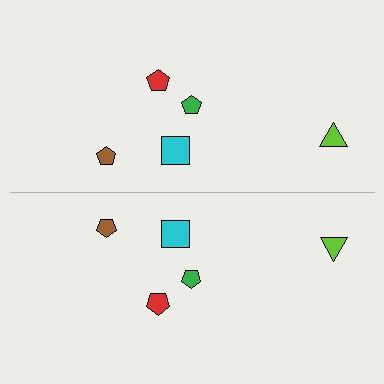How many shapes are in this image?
There are 10 shapes in this image.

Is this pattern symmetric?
Yes, this pattern has bilateral (reflection) symmetry.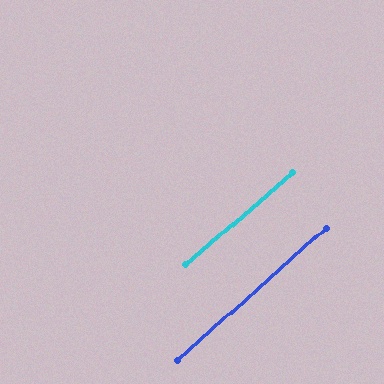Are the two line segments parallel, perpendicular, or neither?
Parallel — their directions differ by only 1.3°.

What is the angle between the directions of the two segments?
Approximately 1 degree.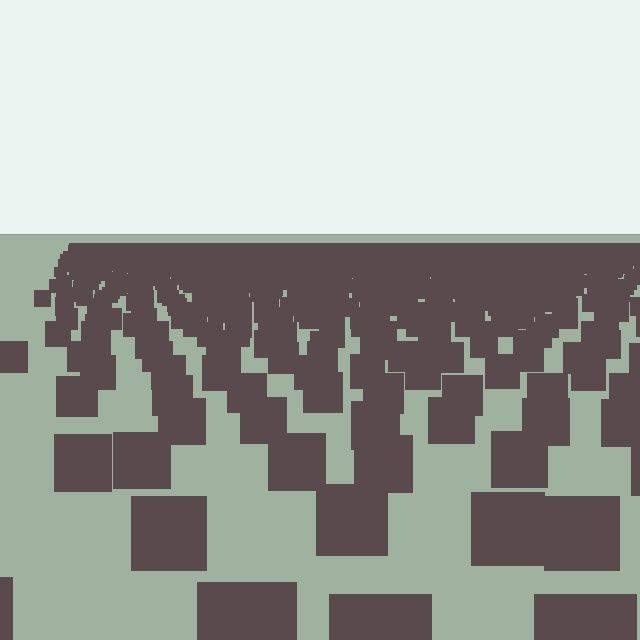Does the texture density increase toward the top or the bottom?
Density increases toward the top.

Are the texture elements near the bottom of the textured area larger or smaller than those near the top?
Larger. Near the bottom, elements are closer to the viewer and appear at a bigger on-screen size.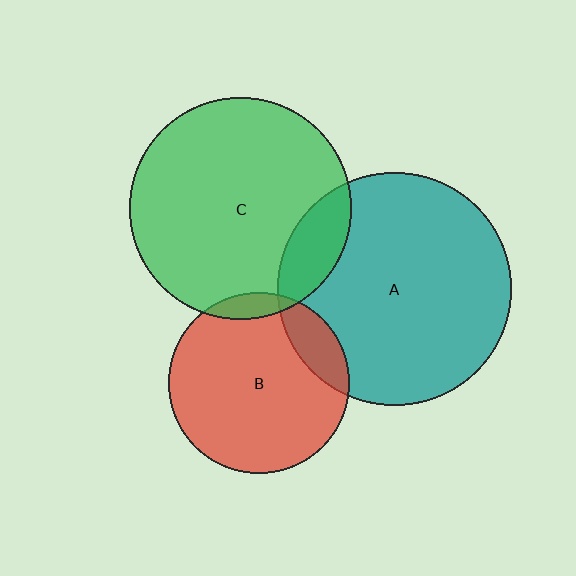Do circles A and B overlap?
Yes.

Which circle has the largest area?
Circle A (teal).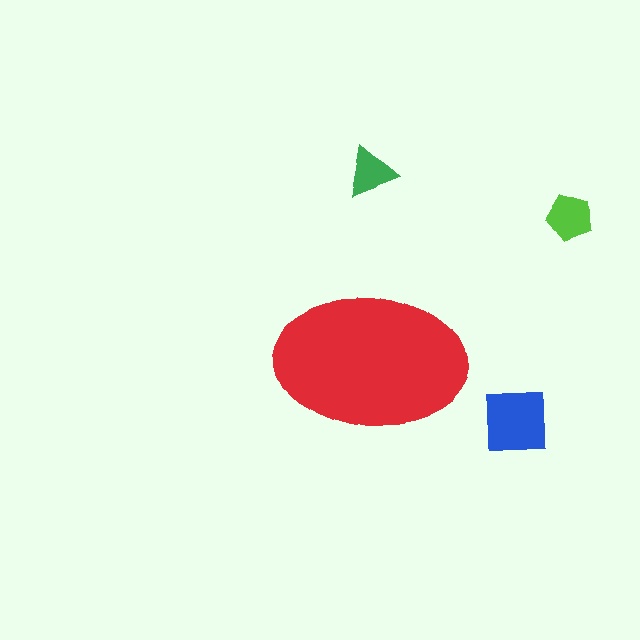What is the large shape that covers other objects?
A red ellipse.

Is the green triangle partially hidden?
No, the green triangle is fully visible.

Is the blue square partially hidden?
No, the blue square is fully visible.